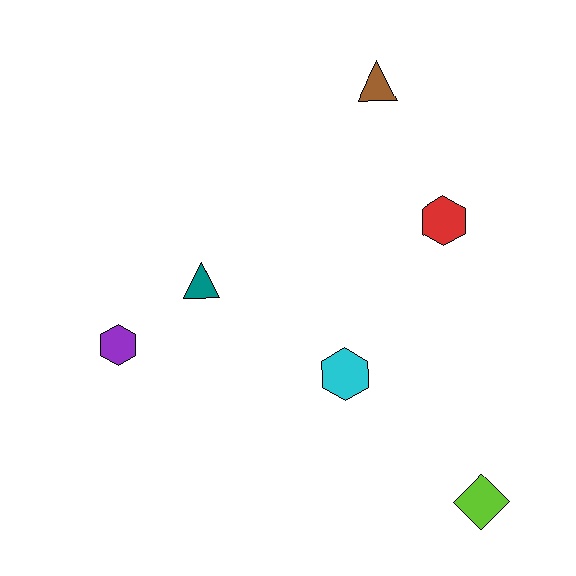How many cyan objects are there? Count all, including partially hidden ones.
There is 1 cyan object.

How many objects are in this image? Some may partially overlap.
There are 6 objects.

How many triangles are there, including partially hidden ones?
There are 2 triangles.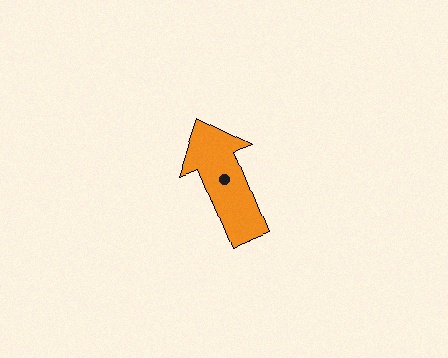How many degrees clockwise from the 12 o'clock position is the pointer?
Approximately 338 degrees.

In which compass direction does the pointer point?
North.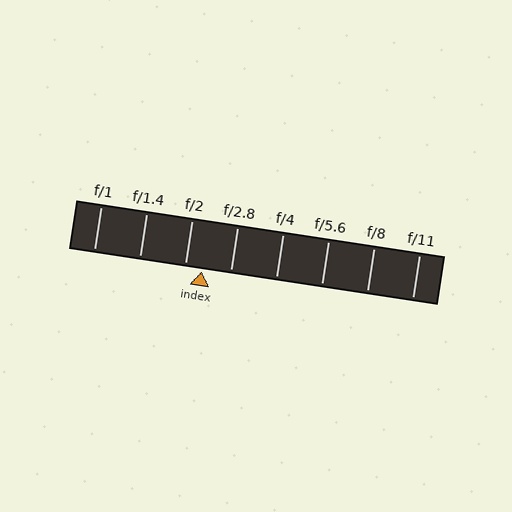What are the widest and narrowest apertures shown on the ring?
The widest aperture shown is f/1 and the narrowest is f/11.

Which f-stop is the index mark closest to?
The index mark is closest to f/2.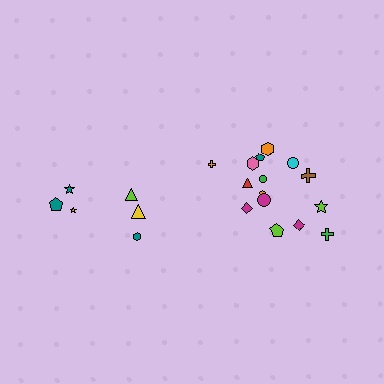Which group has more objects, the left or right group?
The right group.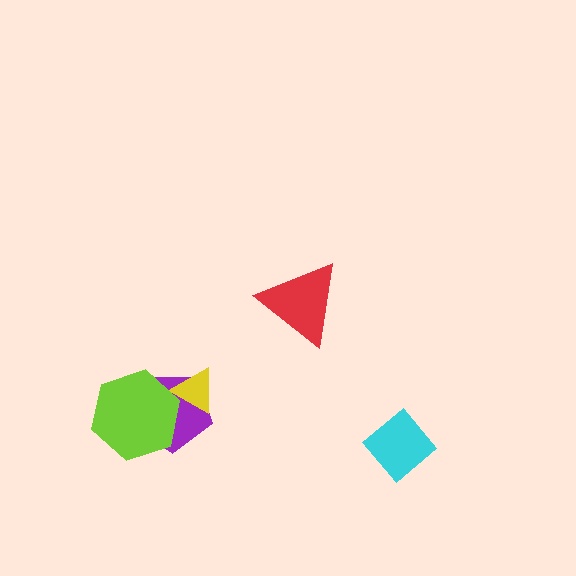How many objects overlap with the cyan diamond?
0 objects overlap with the cyan diamond.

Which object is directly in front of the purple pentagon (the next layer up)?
The yellow triangle is directly in front of the purple pentagon.